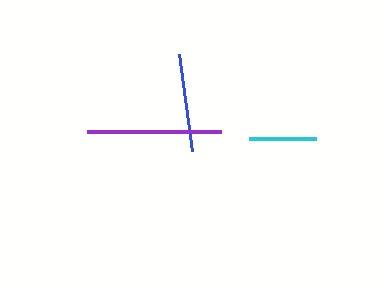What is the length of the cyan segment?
The cyan segment is approximately 66 pixels long.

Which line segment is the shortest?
The cyan line is the shortest at approximately 66 pixels.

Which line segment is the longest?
The purple line is the longest at approximately 133 pixels.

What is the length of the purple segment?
The purple segment is approximately 133 pixels long.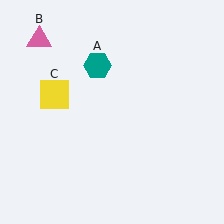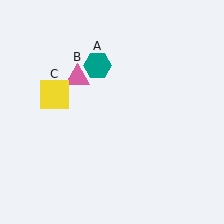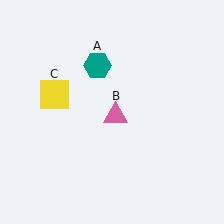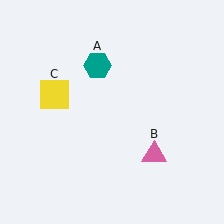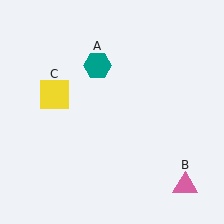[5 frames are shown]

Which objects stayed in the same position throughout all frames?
Teal hexagon (object A) and yellow square (object C) remained stationary.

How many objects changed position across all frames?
1 object changed position: pink triangle (object B).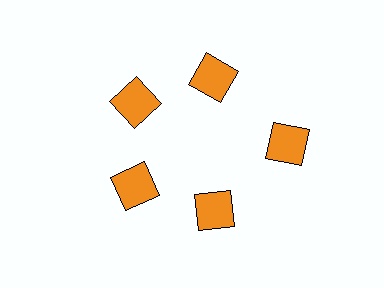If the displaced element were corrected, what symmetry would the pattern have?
It would have 5-fold rotational symmetry — the pattern would map onto itself every 72 degrees.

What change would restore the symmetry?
The symmetry would be restored by moving it inward, back onto the ring so that all 5 squares sit at equal angles and equal distance from the center.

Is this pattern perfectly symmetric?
No. The 5 orange squares are arranged in a ring, but one element near the 3 o'clock position is pushed outward from the center, breaking the 5-fold rotational symmetry.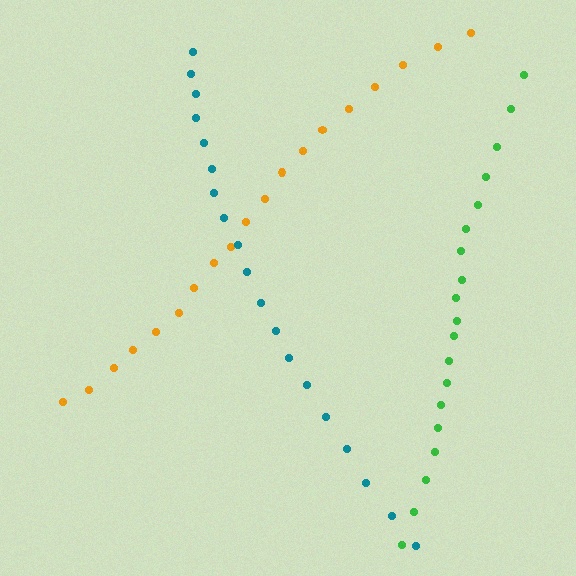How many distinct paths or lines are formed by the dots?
There are 3 distinct paths.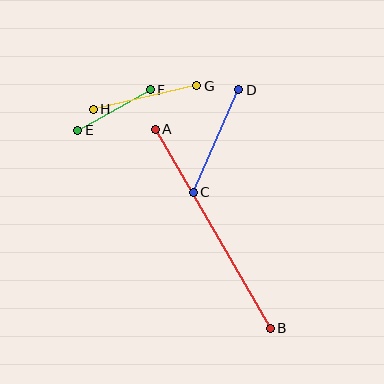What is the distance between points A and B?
The distance is approximately 230 pixels.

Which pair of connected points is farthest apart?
Points A and B are farthest apart.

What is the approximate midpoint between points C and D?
The midpoint is at approximately (216, 141) pixels.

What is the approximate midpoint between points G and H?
The midpoint is at approximately (145, 98) pixels.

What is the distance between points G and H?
The distance is approximately 106 pixels.